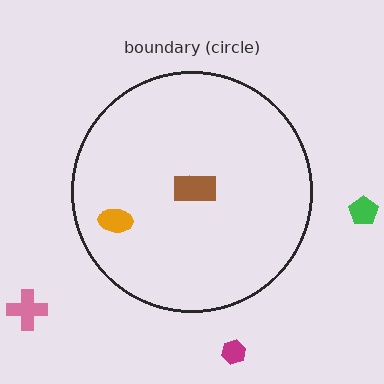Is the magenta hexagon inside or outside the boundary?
Outside.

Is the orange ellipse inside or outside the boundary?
Inside.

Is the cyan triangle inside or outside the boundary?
Inside.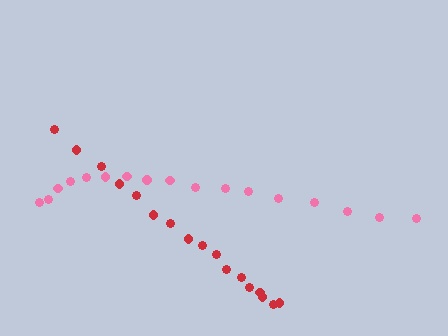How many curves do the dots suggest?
There are 2 distinct paths.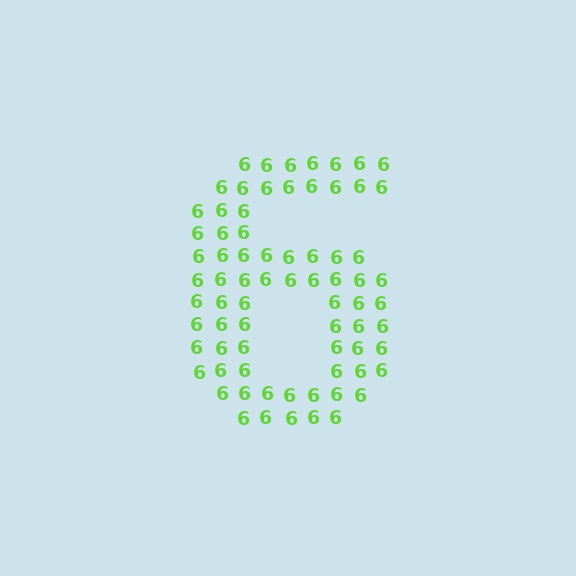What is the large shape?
The large shape is the digit 6.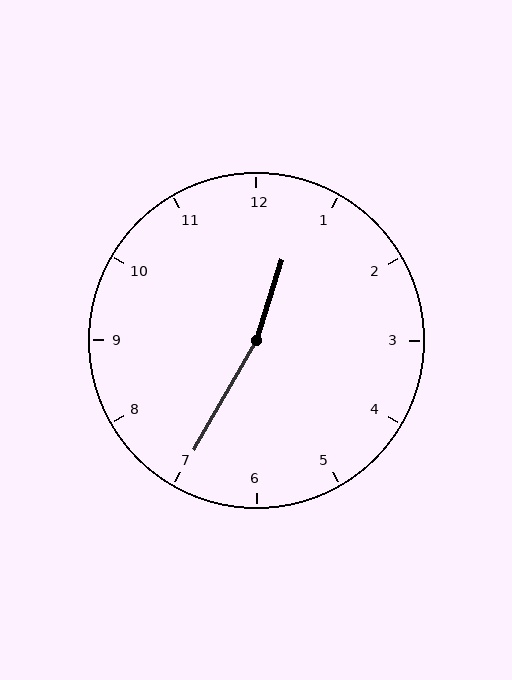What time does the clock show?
12:35.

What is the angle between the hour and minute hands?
Approximately 168 degrees.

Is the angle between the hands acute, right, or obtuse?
It is obtuse.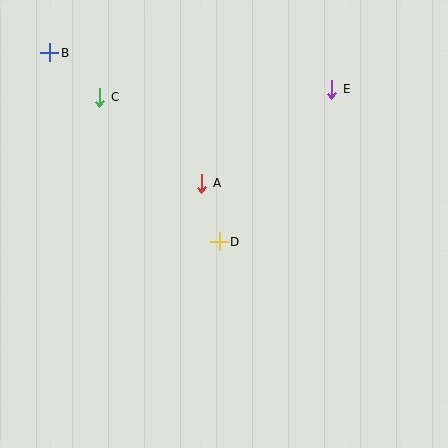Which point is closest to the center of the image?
Point D at (219, 242) is closest to the center.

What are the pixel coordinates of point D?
Point D is at (219, 242).